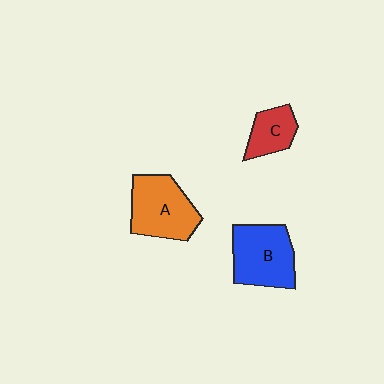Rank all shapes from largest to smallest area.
From largest to smallest: A (orange), B (blue), C (red).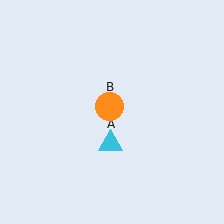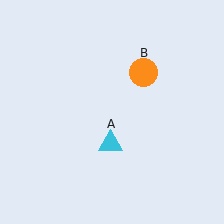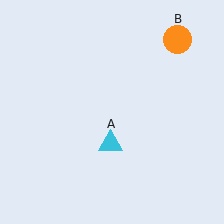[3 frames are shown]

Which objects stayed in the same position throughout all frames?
Cyan triangle (object A) remained stationary.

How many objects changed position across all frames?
1 object changed position: orange circle (object B).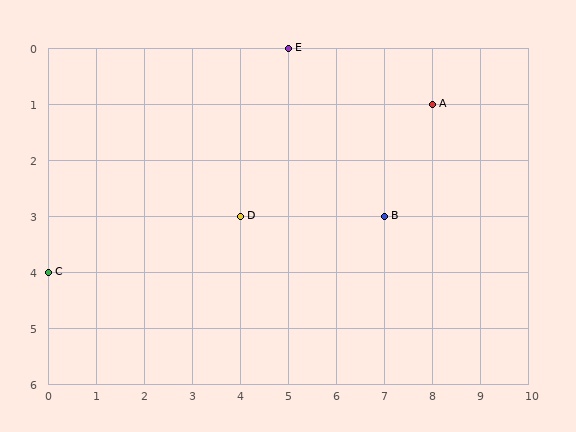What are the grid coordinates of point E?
Point E is at grid coordinates (5, 0).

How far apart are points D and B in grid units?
Points D and B are 3 columns apart.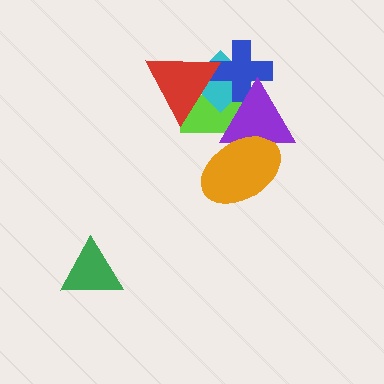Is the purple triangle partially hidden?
Yes, it is partially covered by another shape.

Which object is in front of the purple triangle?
The orange ellipse is in front of the purple triangle.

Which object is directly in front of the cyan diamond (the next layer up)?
The blue cross is directly in front of the cyan diamond.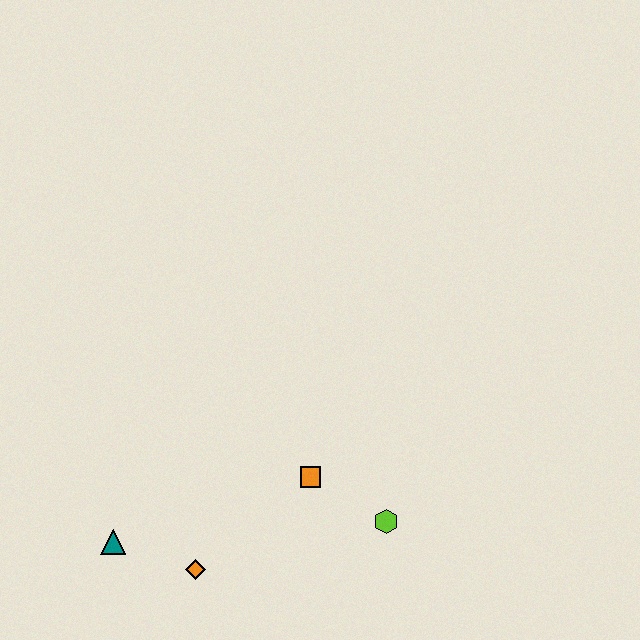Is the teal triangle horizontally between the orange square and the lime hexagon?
No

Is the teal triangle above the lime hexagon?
No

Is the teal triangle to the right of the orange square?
No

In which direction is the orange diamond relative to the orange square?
The orange diamond is to the left of the orange square.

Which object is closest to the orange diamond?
The teal triangle is closest to the orange diamond.